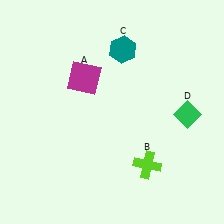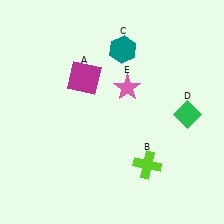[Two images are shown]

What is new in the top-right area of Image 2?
A pink star (E) was added in the top-right area of Image 2.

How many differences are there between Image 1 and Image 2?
There is 1 difference between the two images.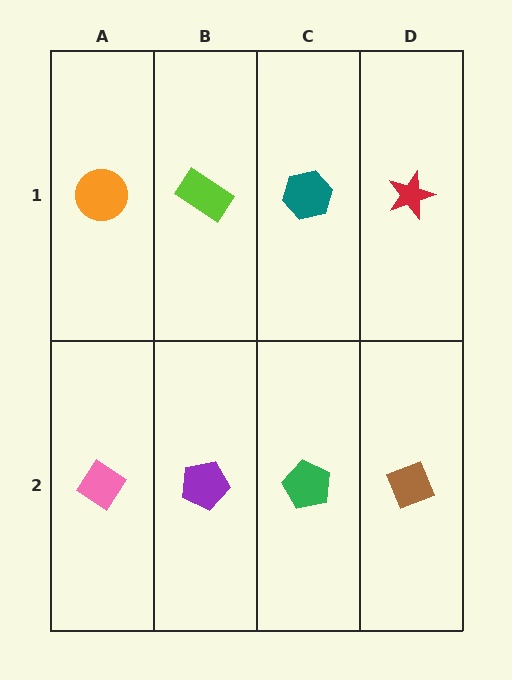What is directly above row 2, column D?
A red star.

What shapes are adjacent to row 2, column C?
A teal hexagon (row 1, column C), a purple pentagon (row 2, column B), a brown diamond (row 2, column D).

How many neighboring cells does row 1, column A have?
2.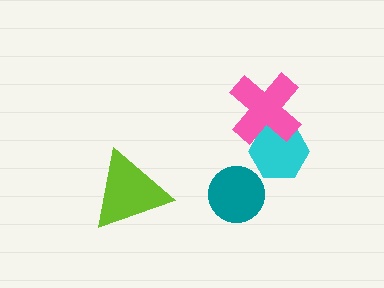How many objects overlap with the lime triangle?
0 objects overlap with the lime triangle.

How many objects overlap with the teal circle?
0 objects overlap with the teal circle.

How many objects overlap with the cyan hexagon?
1 object overlaps with the cyan hexagon.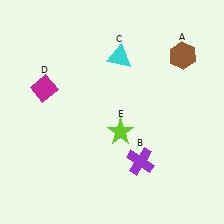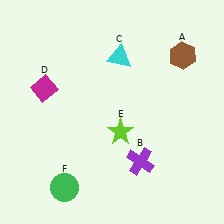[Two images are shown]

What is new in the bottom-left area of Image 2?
A green circle (F) was added in the bottom-left area of Image 2.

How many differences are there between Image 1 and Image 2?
There is 1 difference between the two images.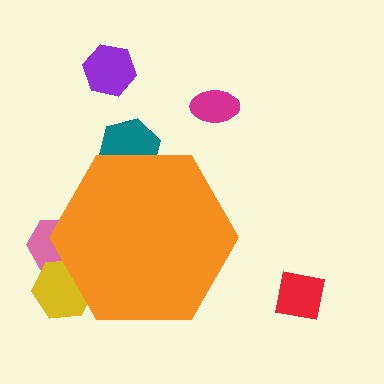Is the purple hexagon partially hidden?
No, the purple hexagon is fully visible.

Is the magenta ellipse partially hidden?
No, the magenta ellipse is fully visible.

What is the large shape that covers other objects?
An orange hexagon.